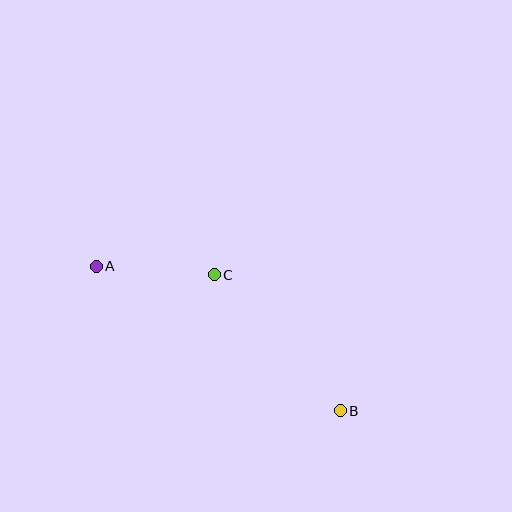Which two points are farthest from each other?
Points A and B are farthest from each other.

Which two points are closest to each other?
Points A and C are closest to each other.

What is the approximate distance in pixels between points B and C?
The distance between B and C is approximately 185 pixels.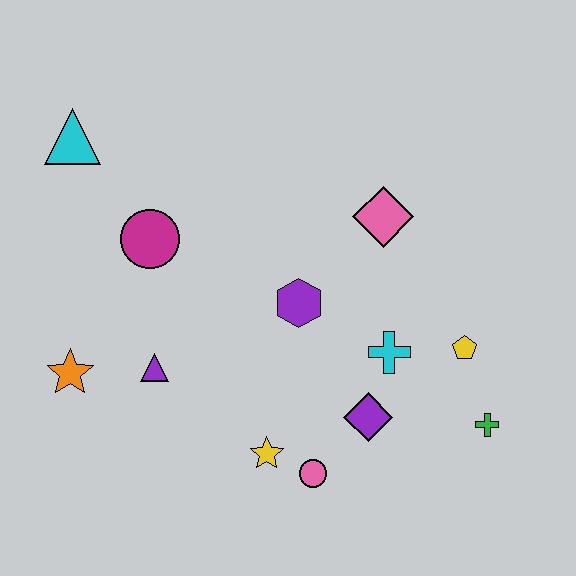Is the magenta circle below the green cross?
No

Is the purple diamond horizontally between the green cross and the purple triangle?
Yes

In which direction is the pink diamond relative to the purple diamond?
The pink diamond is above the purple diamond.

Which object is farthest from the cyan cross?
The cyan triangle is farthest from the cyan cross.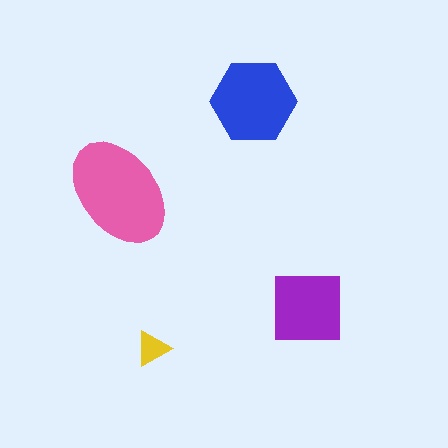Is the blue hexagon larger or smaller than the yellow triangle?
Larger.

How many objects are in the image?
There are 4 objects in the image.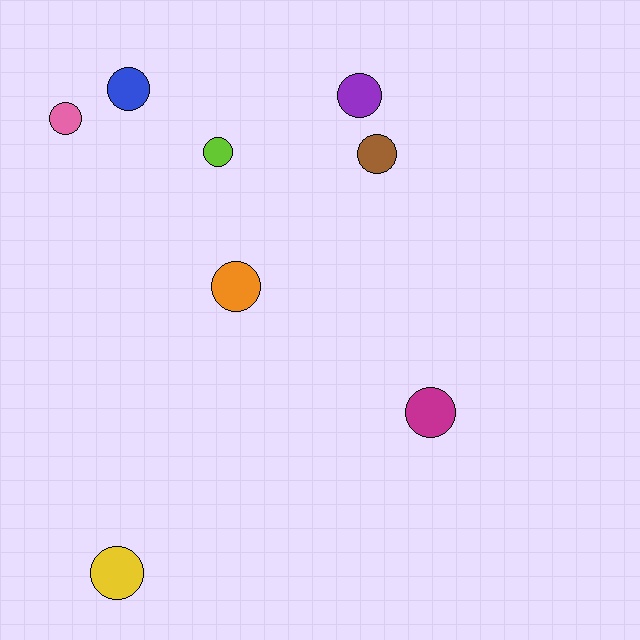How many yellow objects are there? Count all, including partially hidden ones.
There is 1 yellow object.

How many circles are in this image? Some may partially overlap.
There are 8 circles.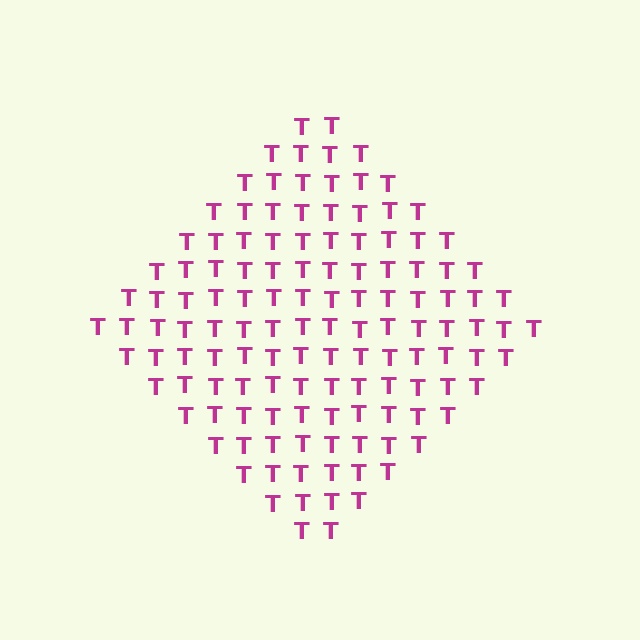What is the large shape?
The large shape is a diamond.